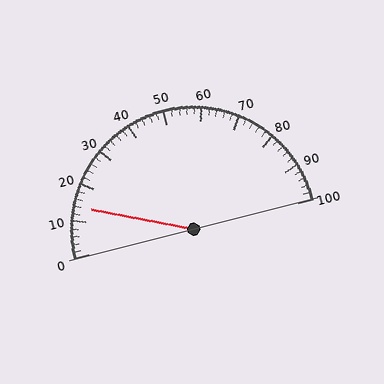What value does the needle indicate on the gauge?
The needle indicates approximately 14.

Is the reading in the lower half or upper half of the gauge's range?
The reading is in the lower half of the range (0 to 100).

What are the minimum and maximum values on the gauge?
The gauge ranges from 0 to 100.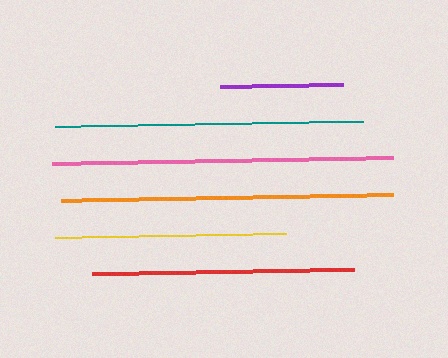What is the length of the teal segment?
The teal segment is approximately 308 pixels long.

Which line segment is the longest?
The pink line is the longest at approximately 342 pixels.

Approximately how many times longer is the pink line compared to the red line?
The pink line is approximately 1.3 times the length of the red line.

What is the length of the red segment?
The red segment is approximately 262 pixels long.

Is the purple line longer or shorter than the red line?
The red line is longer than the purple line.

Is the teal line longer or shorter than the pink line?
The pink line is longer than the teal line.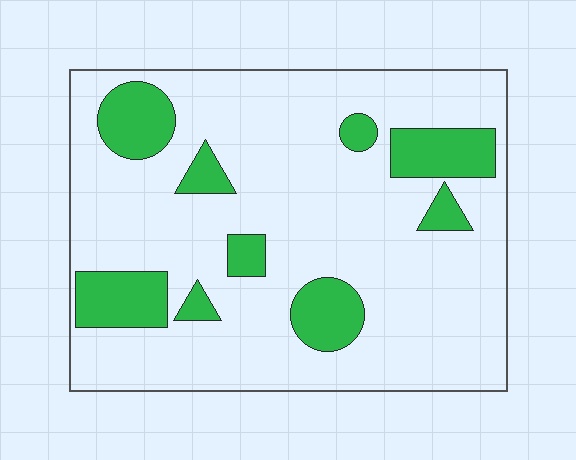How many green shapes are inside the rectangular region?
9.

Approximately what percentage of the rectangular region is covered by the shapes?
Approximately 20%.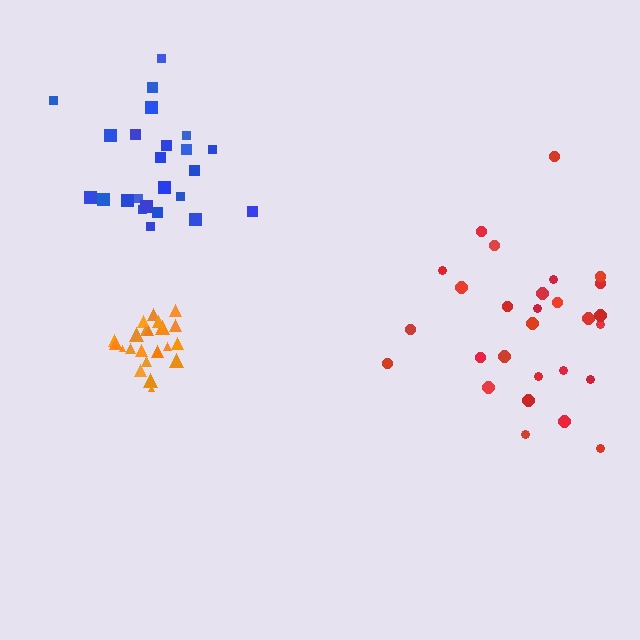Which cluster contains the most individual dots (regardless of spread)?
Red (28).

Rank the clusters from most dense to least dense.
orange, blue, red.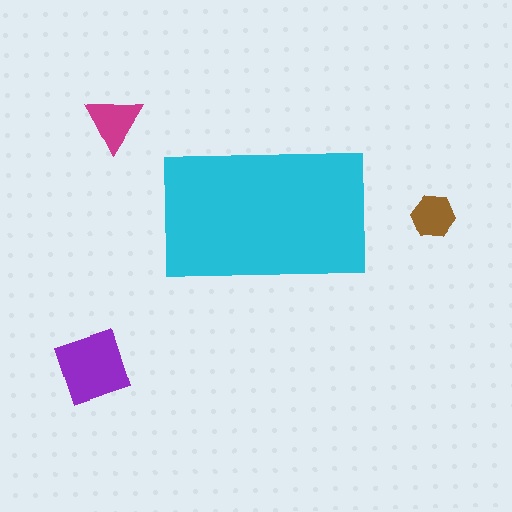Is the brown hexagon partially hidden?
No, the brown hexagon is fully visible.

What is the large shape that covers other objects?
A cyan rectangle.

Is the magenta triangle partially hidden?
No, the magenta triangle is fully visible.